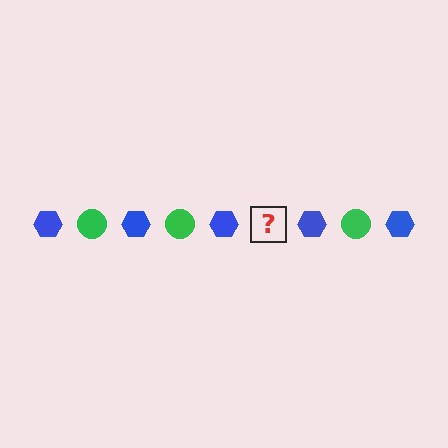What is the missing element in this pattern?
The missing element is a green circle.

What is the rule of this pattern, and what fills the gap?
The rule is that the pattern alternates between blue hexagon and green circle. The gap should be filled with a green circle.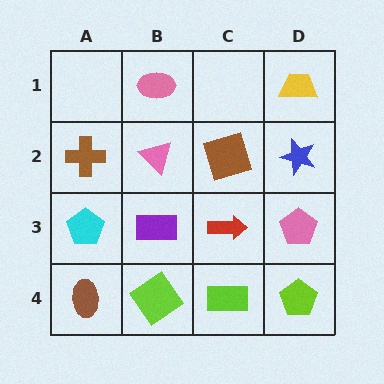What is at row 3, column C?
A red arrow.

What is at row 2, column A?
A brown cross.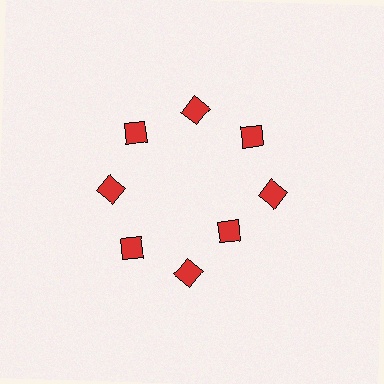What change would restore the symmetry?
The symmetry would be restored by moving it outward, back onto the ring so that all 8 diamonds sit at equal angles and equal distance from the center.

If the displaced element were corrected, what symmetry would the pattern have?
It would have 8-fold rotational symmetry — the pattern would map onto itself every 45 degrees.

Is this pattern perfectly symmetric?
No. The 8 red diamonds are arranged in a ring, but one element near the 4 o'clock position is pulled inward toward the center, breaking the 8-fold rotational symmetry.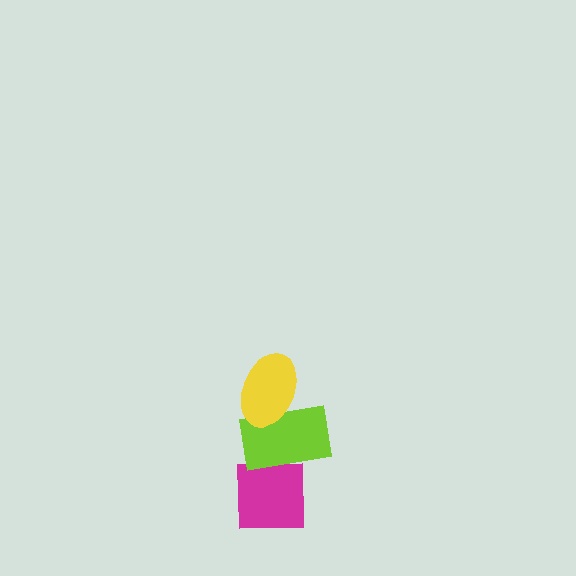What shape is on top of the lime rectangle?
The yellow ellipse is on top of the lime rectangle.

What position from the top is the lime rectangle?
The lime rectangle is 2nd from the top.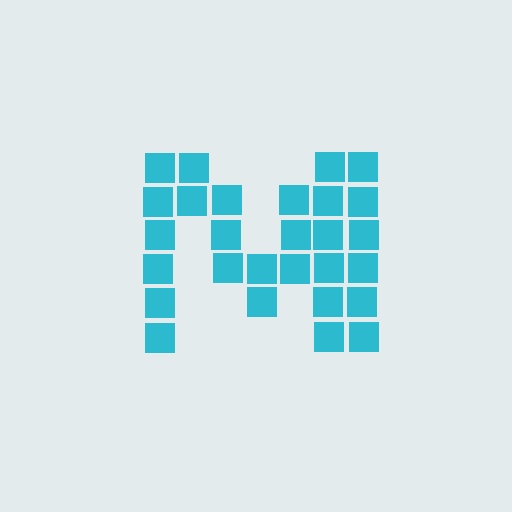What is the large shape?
The large shape is the letter M.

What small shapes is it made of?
It is made of small squares.